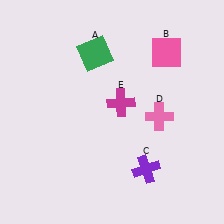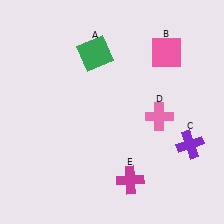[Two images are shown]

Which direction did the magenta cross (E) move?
The magenta cross (E) moved down.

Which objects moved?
The objects that moved are: the purple cross (C), the magenta cross (E).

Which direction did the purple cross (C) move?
The purple cross (C) moved right.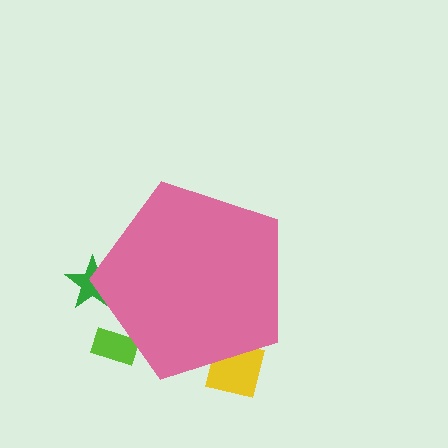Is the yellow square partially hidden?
Yes, the yellow square is partially hidden behind the pink pentagon.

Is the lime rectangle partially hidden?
Yes, the lime rectangle is partially hidden behind the pink pentagon.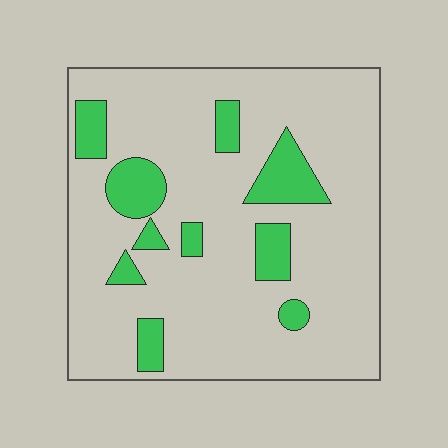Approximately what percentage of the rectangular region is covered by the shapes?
Approximately 15%.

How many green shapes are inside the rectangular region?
10.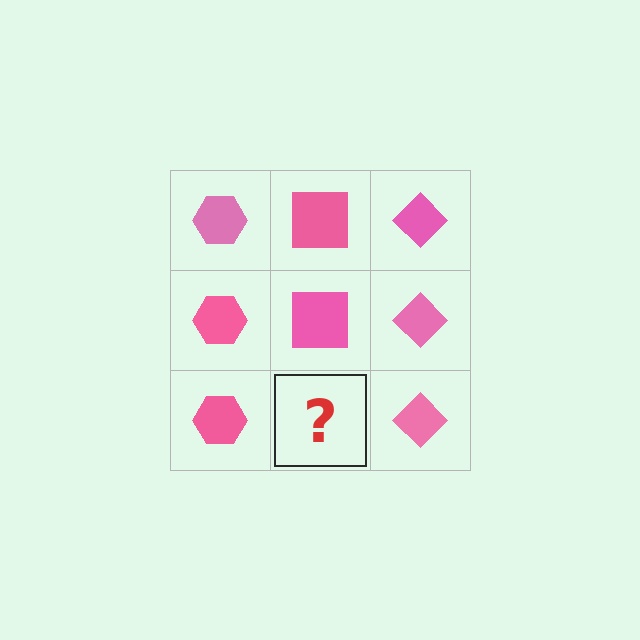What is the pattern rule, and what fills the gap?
The rule is that each column has a consistent shape. The gap should be filled with a pink square.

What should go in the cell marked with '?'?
The missing cell should contain a pink square.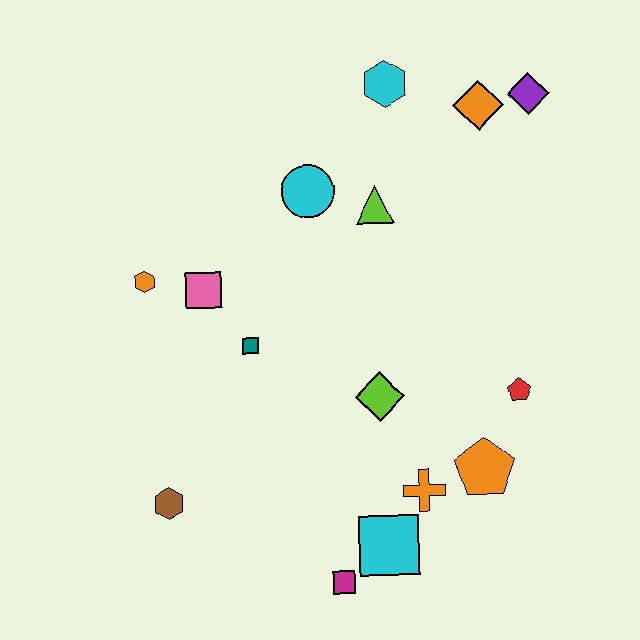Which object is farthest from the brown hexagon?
The purple diamond is farthest from the brown hexagon.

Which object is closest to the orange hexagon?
The pink square is closest to the orange hexagon.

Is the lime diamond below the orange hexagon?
Yes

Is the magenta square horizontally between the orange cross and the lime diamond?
No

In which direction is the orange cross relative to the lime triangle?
The orange cross is below the lime triangle.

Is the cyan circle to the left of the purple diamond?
Yes